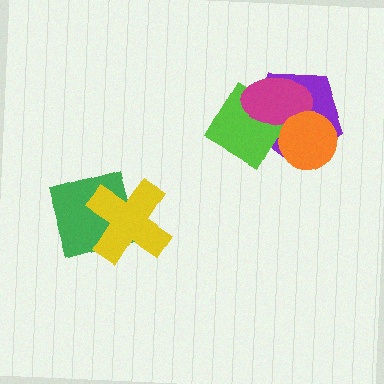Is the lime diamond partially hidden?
Yes, it is partially covered by another shape.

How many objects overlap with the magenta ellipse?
3 objects overlap with the magenta ellipse.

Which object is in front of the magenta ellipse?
The orange circle is in front of the magenta ellipse.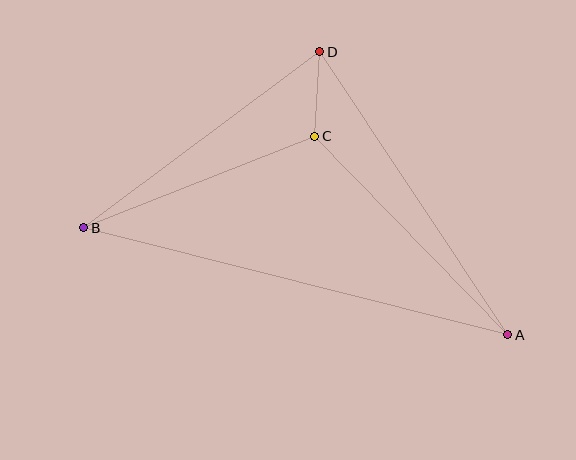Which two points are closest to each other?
Points C and D are closest to each other.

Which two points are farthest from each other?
Points A and B are farthest from each other.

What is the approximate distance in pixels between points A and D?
The distance between A and D is approximately 340 pixels.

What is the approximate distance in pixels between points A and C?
The distance between A and C is approximately 277 pixels.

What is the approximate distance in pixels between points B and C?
The distance between B and C is approximately 248 pixels.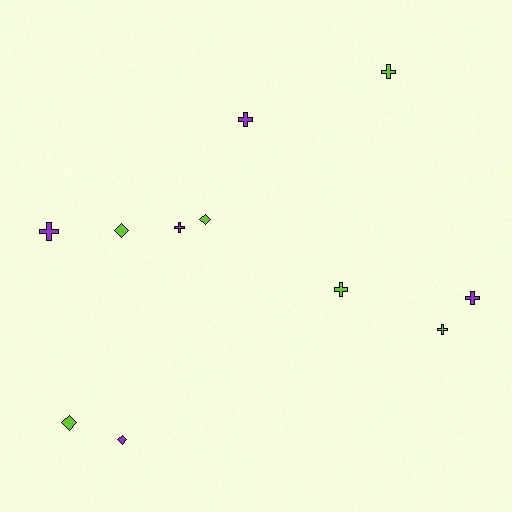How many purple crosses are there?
There are 4 purple crosses.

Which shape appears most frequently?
Cross, with 7 objects.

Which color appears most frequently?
Lime, with 6 objects.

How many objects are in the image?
There are 11 objects.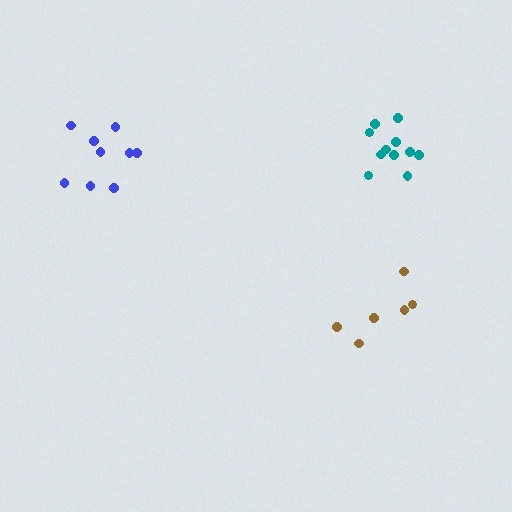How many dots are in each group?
Group 1: 6 dots, Group 2: 11 dots, Group 3: 9 dots (26 total).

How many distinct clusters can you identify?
There are 3 distinct clusters.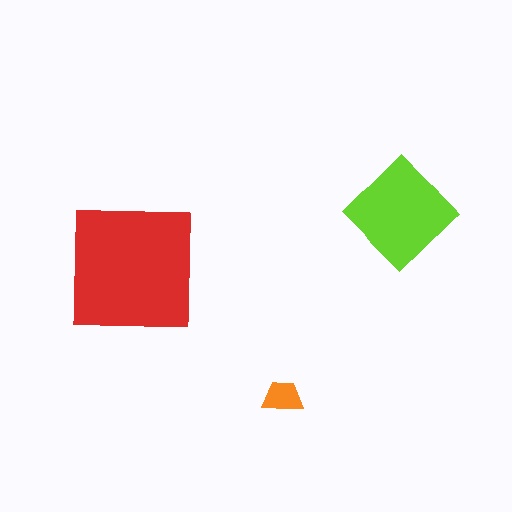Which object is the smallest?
The orange trapezoid.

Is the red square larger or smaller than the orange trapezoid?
Larger.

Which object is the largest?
The red square.